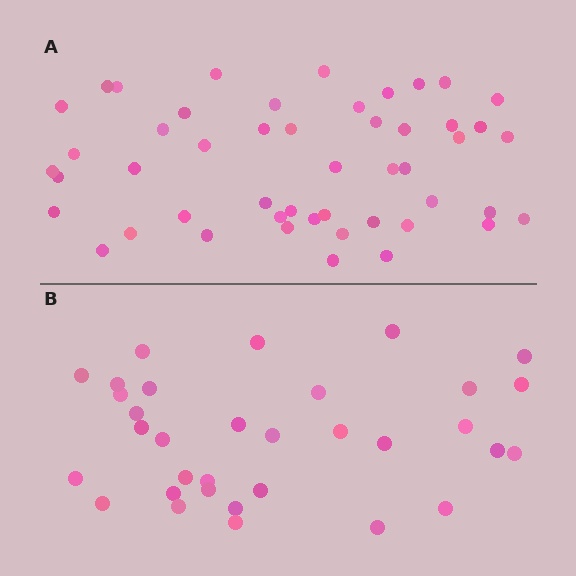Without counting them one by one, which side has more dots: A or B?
Region A (the top region) has more dots.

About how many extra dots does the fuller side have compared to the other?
Region A has approximately 15 more dots than region B.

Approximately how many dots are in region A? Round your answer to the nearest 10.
About 50 dots. (The exact count is 49, which rounds to 50.)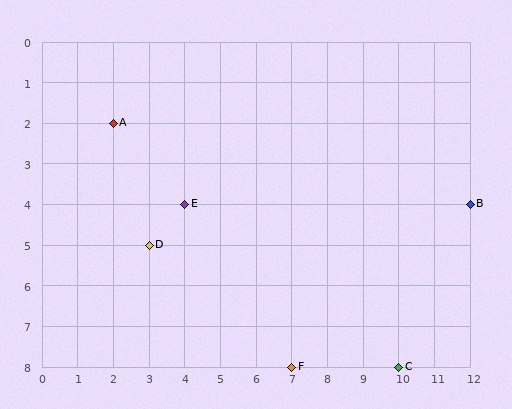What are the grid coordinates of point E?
Point E is at grid coordinates (4, 4).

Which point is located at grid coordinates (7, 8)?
Point F is at (7, 8).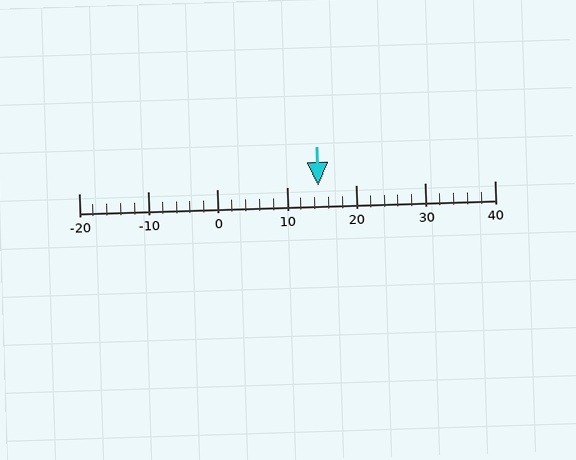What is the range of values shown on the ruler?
The ruler shows values from -20 to 40.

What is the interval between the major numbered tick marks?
The major tick marks are spaced 10 units apart.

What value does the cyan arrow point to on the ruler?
The cyan arrow points to approximately 15.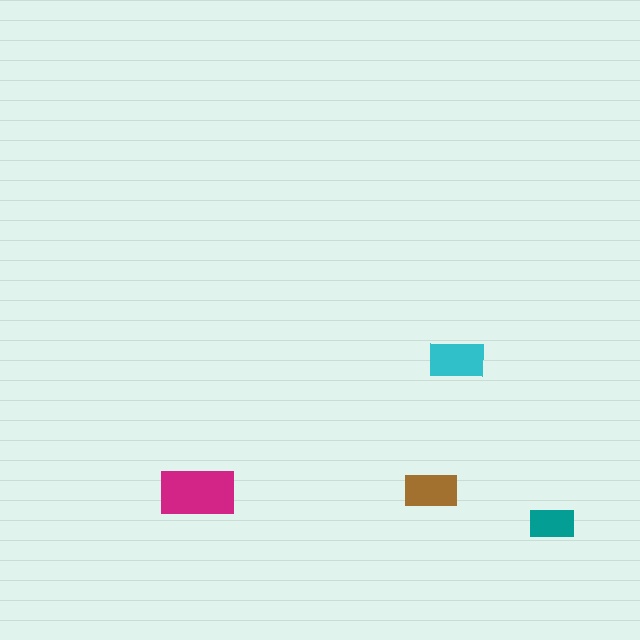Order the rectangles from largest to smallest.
the magenta one, the cyan one, the brown one, the teal one.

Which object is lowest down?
The teal rectangle is bottommost.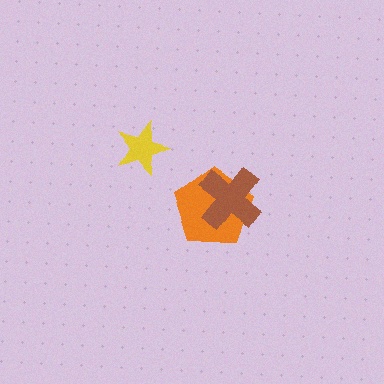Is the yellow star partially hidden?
No, no other shape covers it.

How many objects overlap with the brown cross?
1 object overlaps with the brown cross.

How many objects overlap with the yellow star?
0 objects overlap with the yellow star.